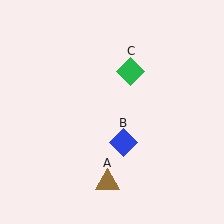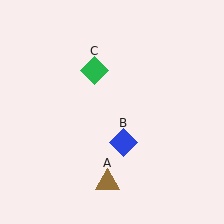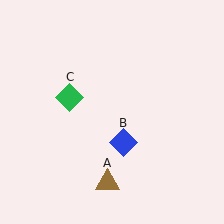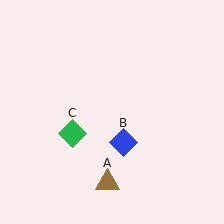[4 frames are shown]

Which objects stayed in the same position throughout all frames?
Brown triangle (object A) and blue diamond (object B) remained stationary.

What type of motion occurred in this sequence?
The green diamond (object C) rotated counterclockwise around the center of the scene.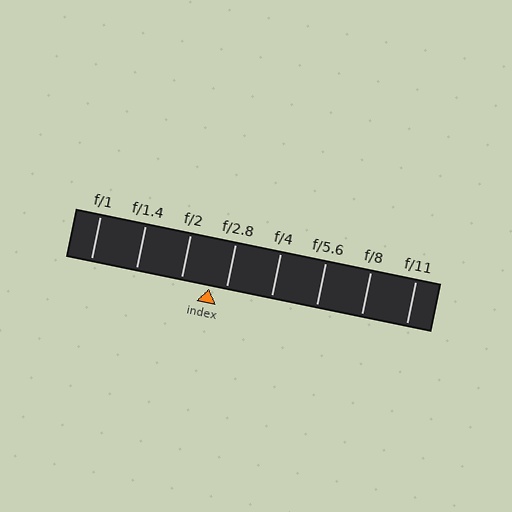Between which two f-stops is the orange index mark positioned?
The index mark is between f/2 and f/2.8.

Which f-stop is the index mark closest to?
The index mark is closest to f/2.8.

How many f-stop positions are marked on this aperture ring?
There are 8 f-stop positions marked.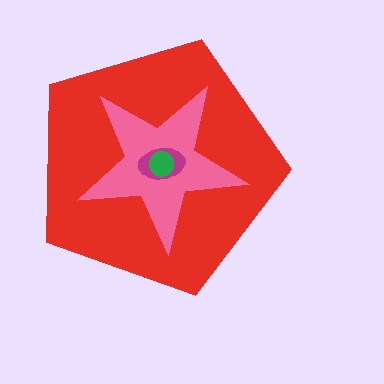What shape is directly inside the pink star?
The magenta ellipse.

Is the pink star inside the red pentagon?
Yes.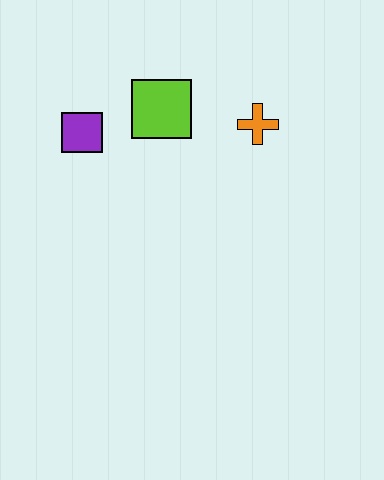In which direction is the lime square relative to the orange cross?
The lime square is to the left of the orange cross.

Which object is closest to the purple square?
The lime square is closest to the purple square.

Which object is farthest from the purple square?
The orange cross is farthest from the purple square.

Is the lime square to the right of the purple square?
Yes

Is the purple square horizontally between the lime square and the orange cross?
No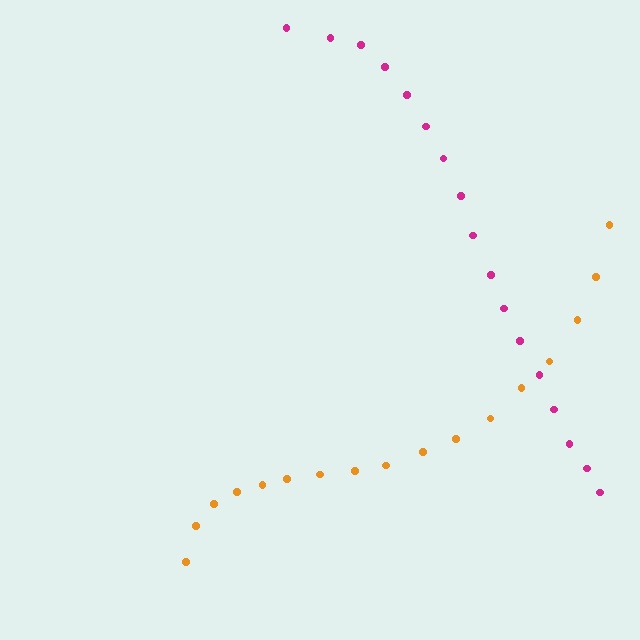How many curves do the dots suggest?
There are 2 distinct paths.